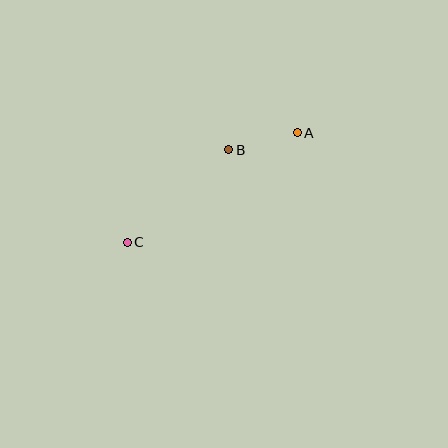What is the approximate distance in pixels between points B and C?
The distance between B and C is approximately 138 pixels.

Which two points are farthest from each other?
Points A and C are farthest from each other.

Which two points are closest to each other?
Points A and B are closest to each other.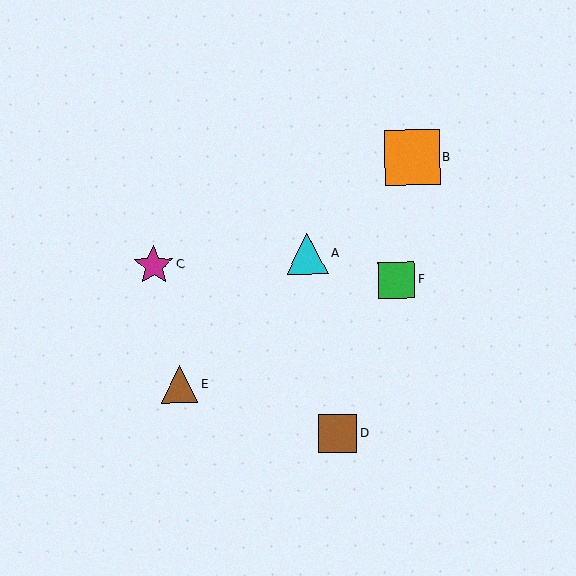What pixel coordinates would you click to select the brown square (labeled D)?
Click at (338, 434) to select the brown square D.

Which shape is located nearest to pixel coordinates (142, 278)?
The magenta star (labeled C) at (154, 265) is nearest to that location.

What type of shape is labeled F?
Shape F is a green square.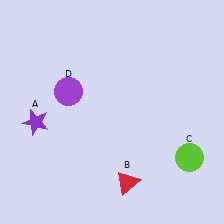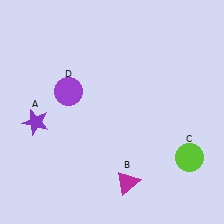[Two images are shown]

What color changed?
The triangle (B) changed from red in Image 1 to magenta in Image 2.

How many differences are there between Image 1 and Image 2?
There is 1 difference between the two images.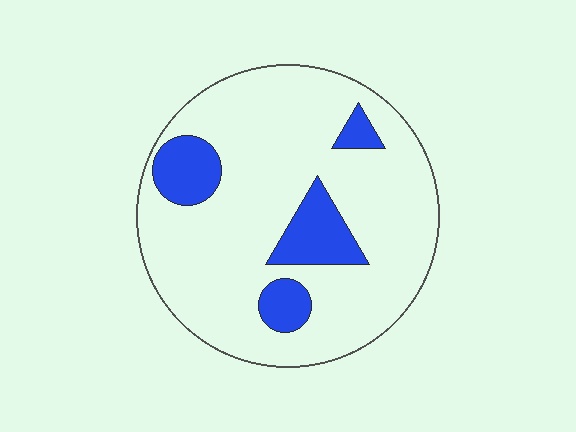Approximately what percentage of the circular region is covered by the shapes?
Approximately 15%.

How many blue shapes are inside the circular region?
4.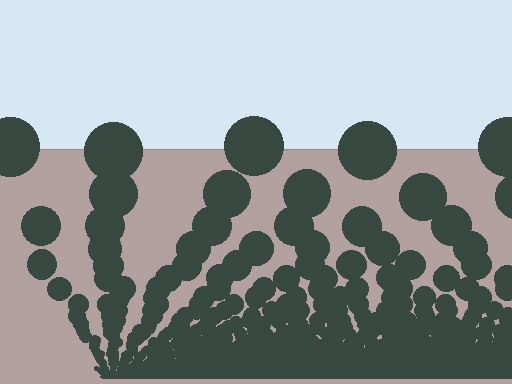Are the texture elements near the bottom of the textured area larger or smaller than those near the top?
Smaller. The gradient is inverted — elements near the bottom are smaller and denser.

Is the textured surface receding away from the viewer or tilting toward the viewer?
The surface appears to tilt toward the viewer. Texture elements get larger and sparser toward the top.